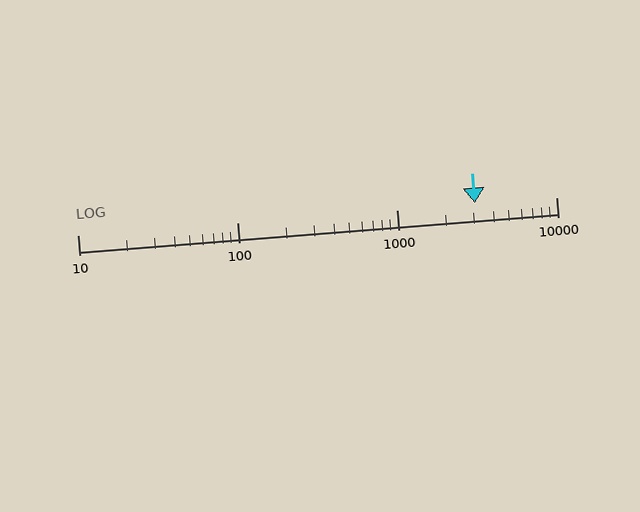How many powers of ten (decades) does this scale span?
The scale spans 3 decades, from 10 to 10000.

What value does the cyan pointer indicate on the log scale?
The pointer indicates approximately 3100.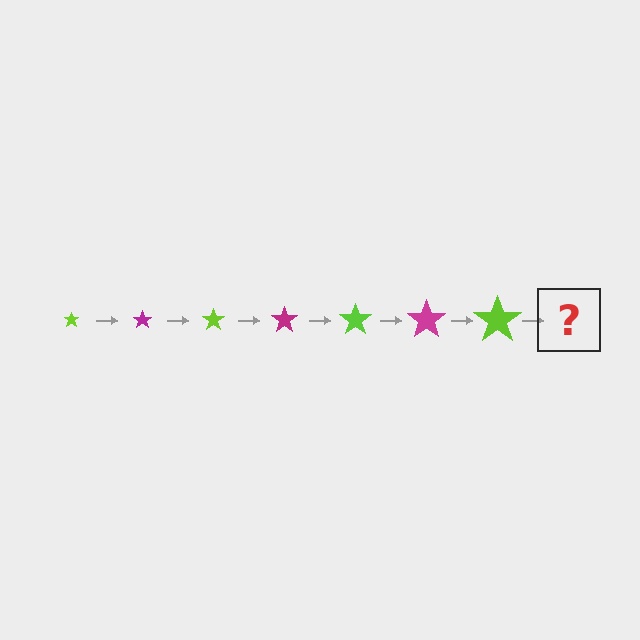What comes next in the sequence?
The next element should be a magenta star, larger than the previous one.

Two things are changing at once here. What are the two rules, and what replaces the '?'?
The two rules are that the star grows larger each step and the color cycles through lime and magenta. The '?' should be a magenta star, larger than the previous one.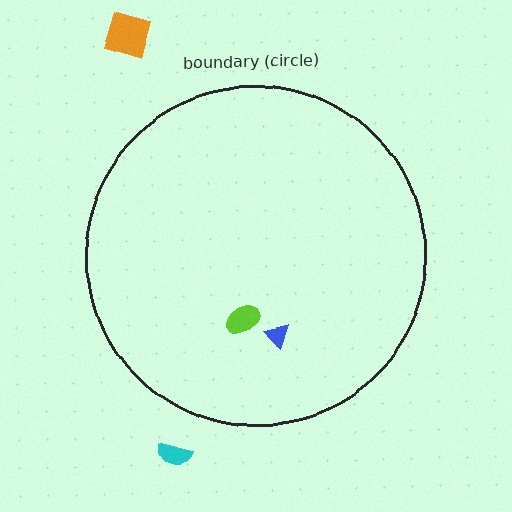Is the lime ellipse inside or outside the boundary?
Inside.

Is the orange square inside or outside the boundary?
Outside.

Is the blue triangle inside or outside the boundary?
Inside.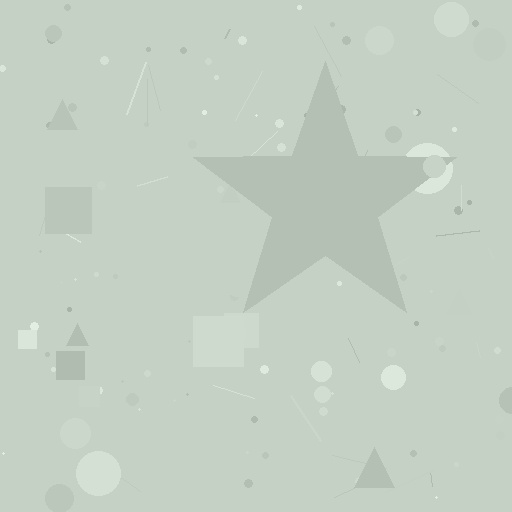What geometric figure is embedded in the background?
A star is embedded in the background.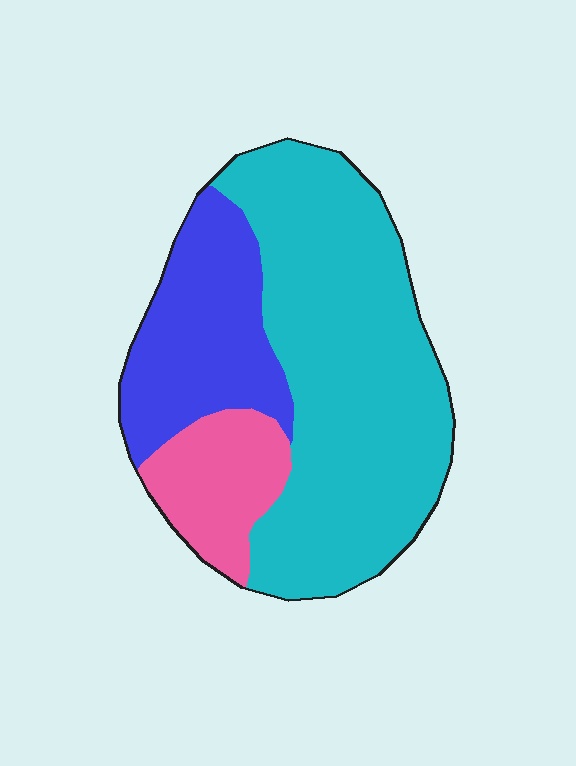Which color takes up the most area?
Cyan, at roughly 60%.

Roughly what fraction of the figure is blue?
Blue covers about 25% of the figure.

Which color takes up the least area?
Pink, at roughly 15%.